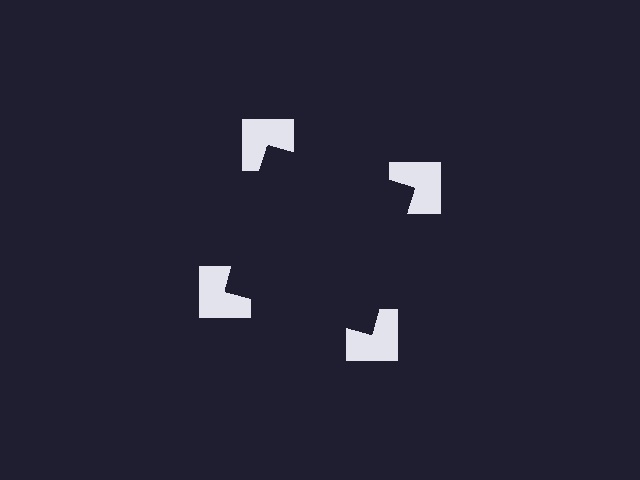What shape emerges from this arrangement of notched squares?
An illusory square — its edges are inferred from the aligned wedge cuts in the notched squares, not physically drawn.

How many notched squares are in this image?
There are 4 — one at each vertex of the illusory square.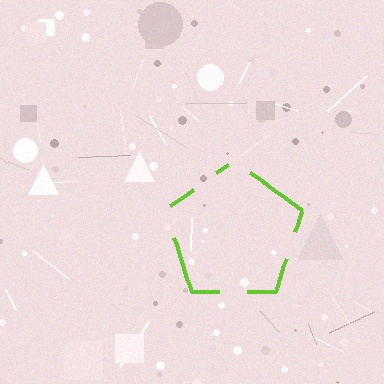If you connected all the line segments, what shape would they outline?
They would outline a pentagon.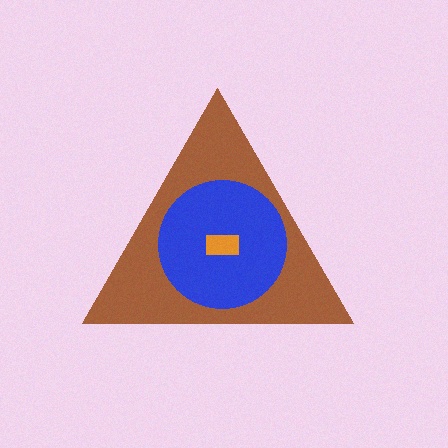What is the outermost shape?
The brown triangle.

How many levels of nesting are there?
3.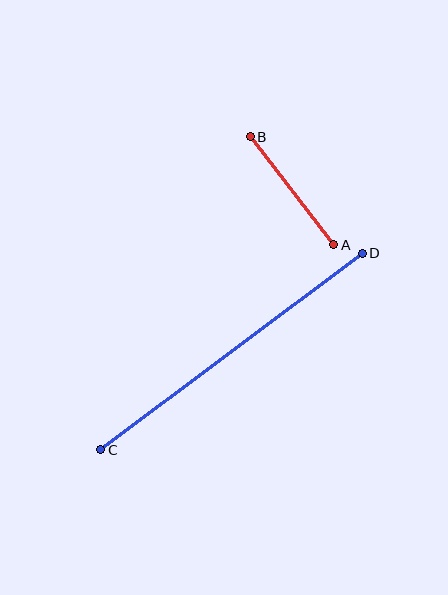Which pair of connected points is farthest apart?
Points C and D are farthest apart.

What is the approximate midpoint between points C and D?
The midpoint is at approximately (231, 352) pixels.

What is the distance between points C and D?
The distance is approximately 327 pixels.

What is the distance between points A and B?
The distance is approximately 136 pixels.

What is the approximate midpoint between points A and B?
The midpoint is at approximately (292, 191) pixels.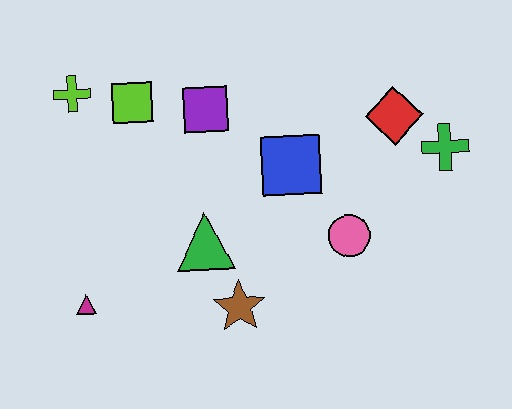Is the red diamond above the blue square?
Yes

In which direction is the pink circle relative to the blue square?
The pink circle is below the blue square.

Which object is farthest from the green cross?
The magenta triangle is farthest from the green cross.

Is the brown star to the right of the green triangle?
Yes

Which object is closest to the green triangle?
The brown star is closest to the green triangle.